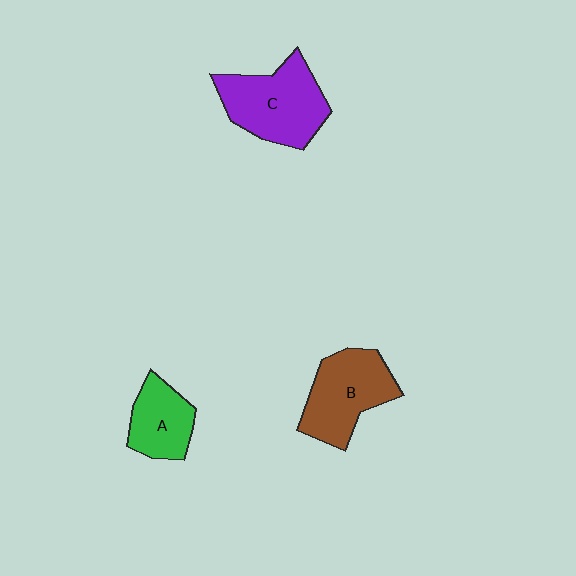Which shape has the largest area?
Shape C (purple).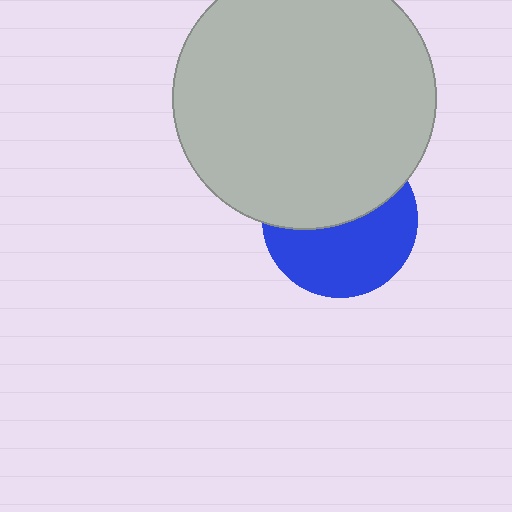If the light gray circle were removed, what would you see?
You would see the complete blue circle.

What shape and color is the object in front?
The object in front is a light gray circle.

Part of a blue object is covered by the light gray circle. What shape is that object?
It is a circle.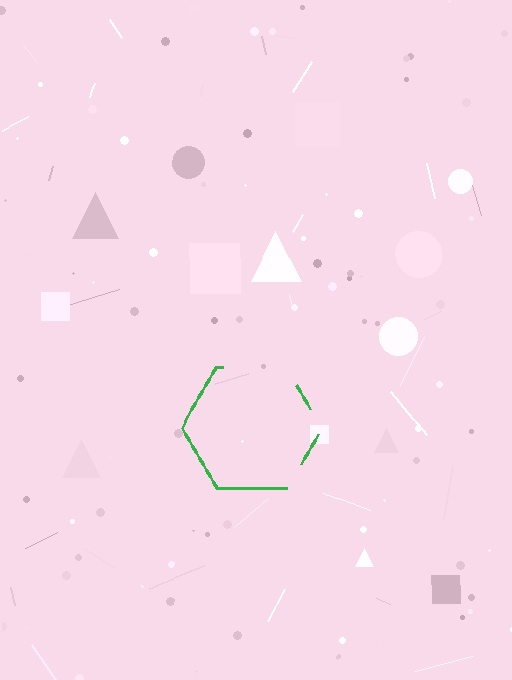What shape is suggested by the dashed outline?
The dashed outline suggests a hexagon.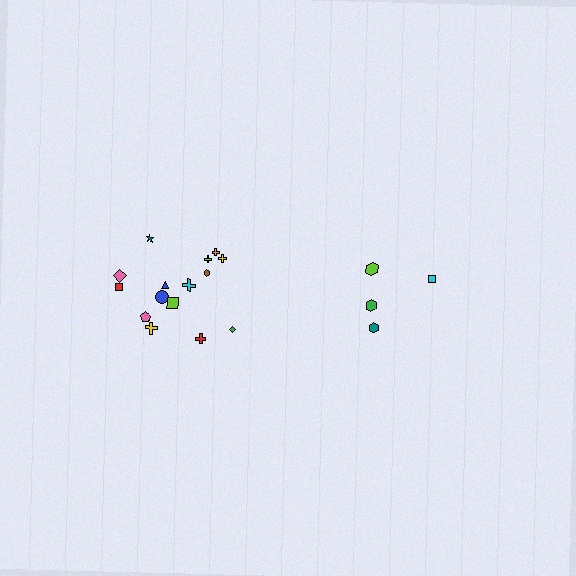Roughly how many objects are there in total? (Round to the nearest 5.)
Roughly 20 objects in total.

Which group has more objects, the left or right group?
The left group.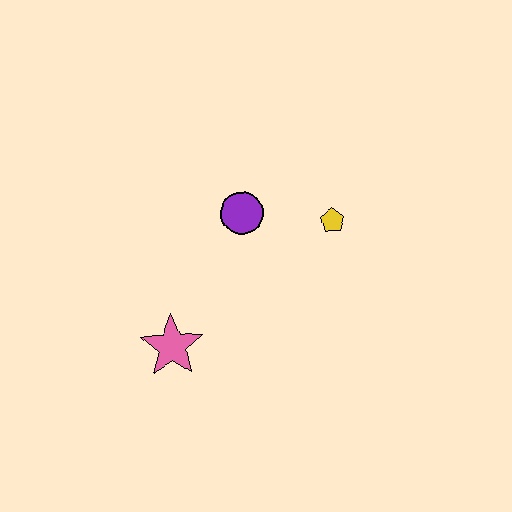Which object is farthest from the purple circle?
The pink star is farthest from the purple circle.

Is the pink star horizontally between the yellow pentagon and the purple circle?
No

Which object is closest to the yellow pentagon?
The purple circle is closest to the yellow pentagon.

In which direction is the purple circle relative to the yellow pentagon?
The purple circle is to the left of the yellow pentagon.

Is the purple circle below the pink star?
No